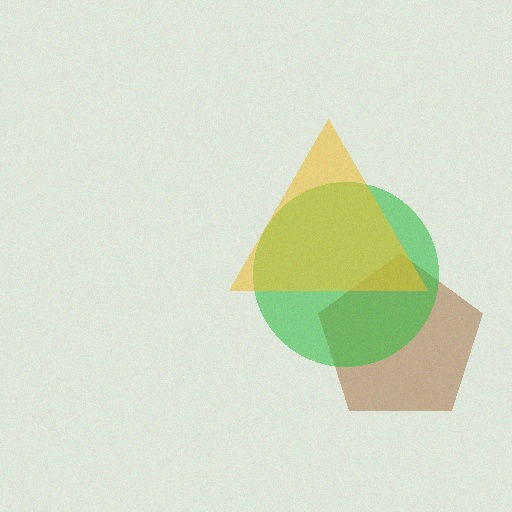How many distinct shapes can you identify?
There are 3 distinct shapes: a brown pentagon, a green circle, a yellow triangle.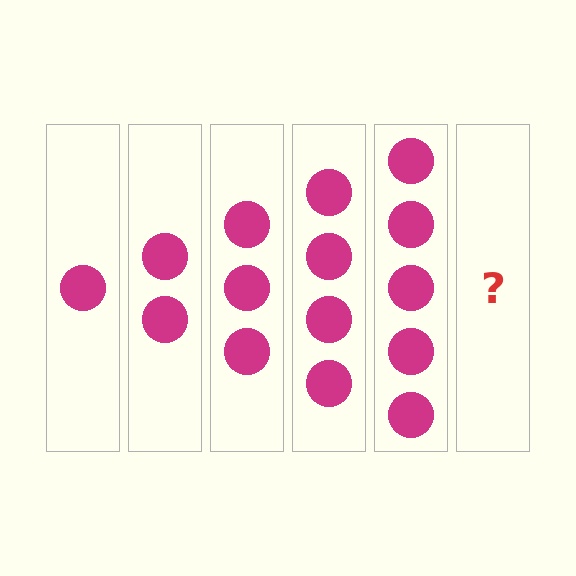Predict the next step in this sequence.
The next step is 6 circles.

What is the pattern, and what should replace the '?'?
The pattern is that each step adds one more circle. The '?' should be 6 circles.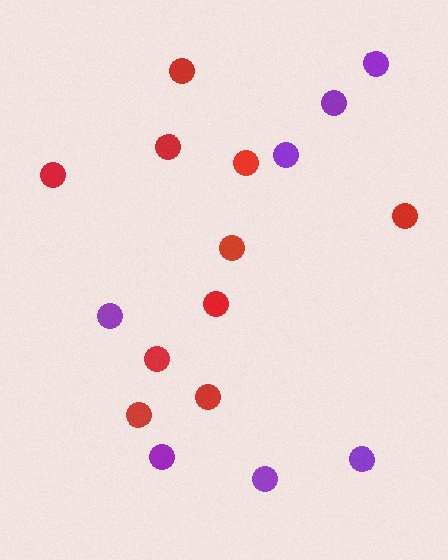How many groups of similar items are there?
There are 2 groups: one group of red circles (10) and one group of purple circles (7).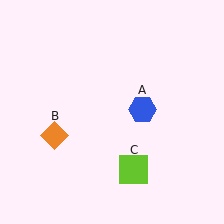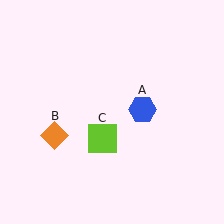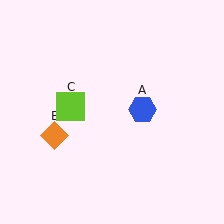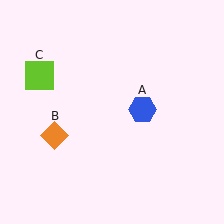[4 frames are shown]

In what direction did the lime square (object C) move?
The lime square (object C) moved up and to the left.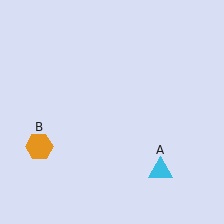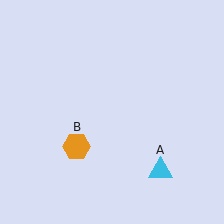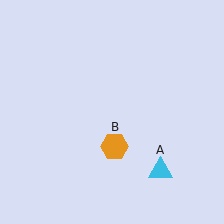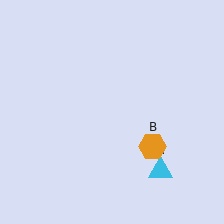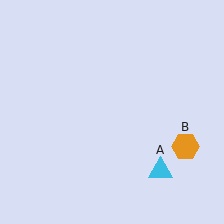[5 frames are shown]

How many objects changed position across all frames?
1 object changed position: orange hexagon (object B).